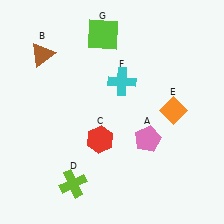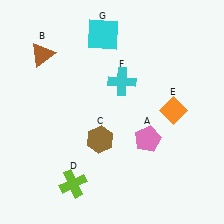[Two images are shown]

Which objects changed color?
C changed from red to brown. G changed from lime to cyan.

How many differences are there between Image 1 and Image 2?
There are 2 differences between the two images.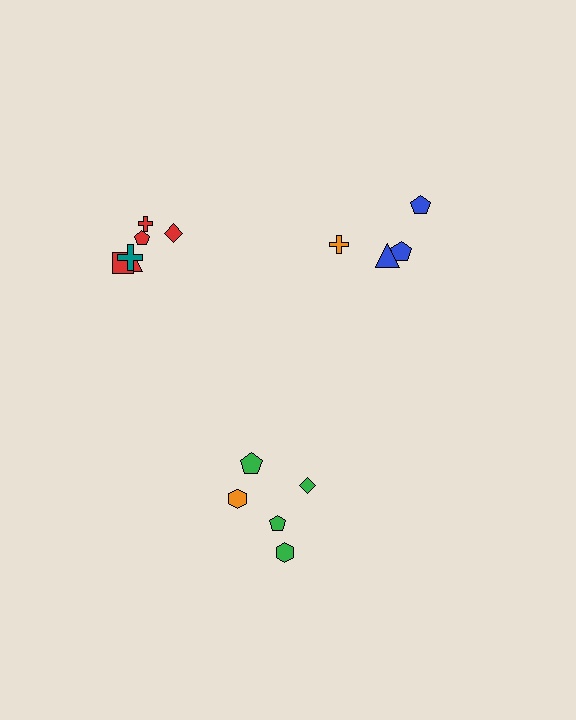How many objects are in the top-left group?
There are 6 objects.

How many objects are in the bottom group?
There are 5 objects.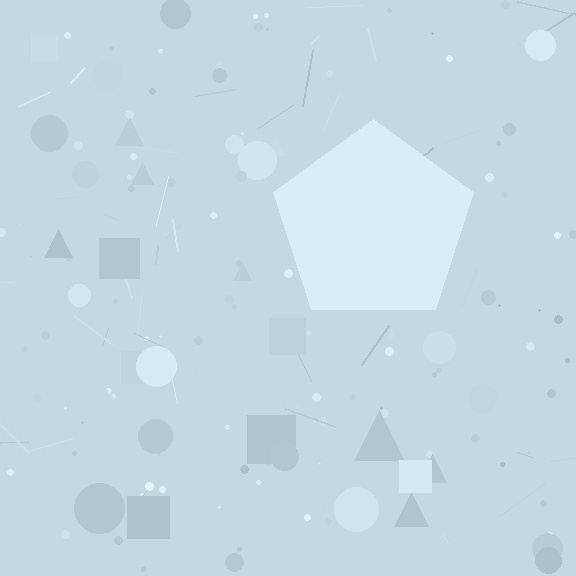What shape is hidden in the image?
A pentagon is hidden in the image.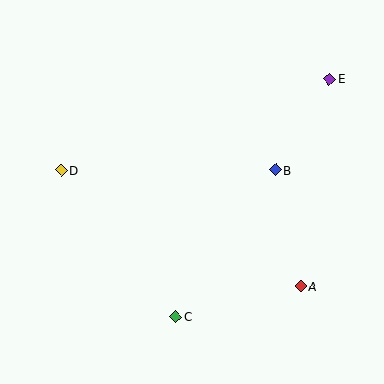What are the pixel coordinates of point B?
Point B is at (276, 170).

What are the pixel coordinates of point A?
Point A is at (301, 286).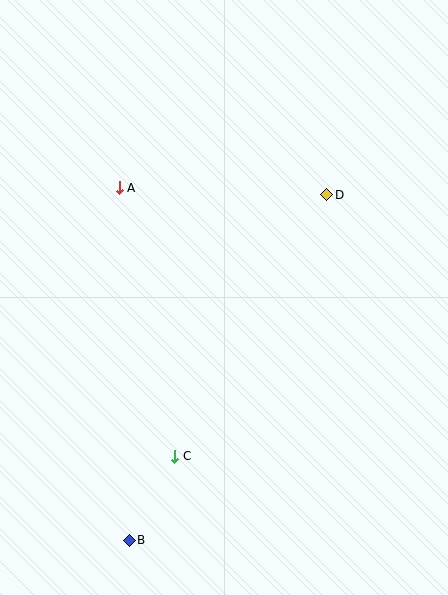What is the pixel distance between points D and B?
The distance between D and B is 398 pixels.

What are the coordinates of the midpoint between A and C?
The midpoint between A and C is at (147, 322).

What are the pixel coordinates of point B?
Point B is at (129, 540).